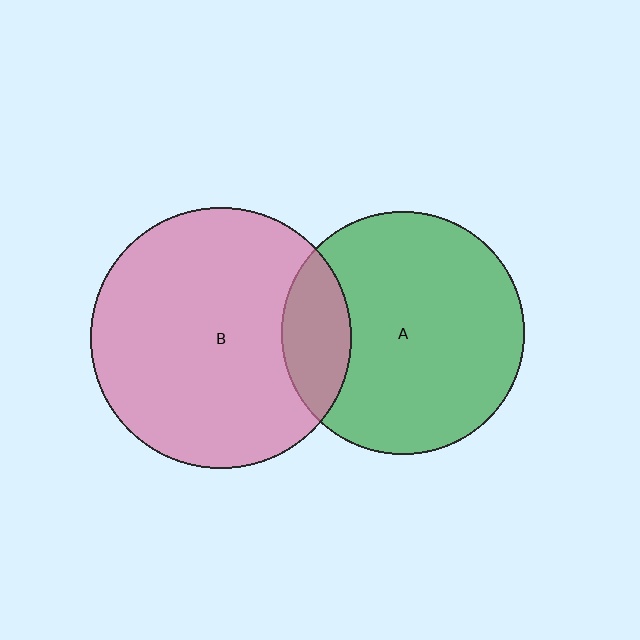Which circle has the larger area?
Circle B (pink).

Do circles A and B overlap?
Yes.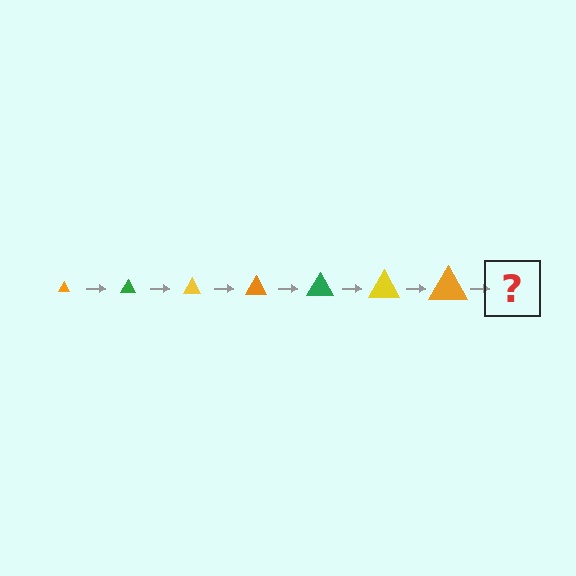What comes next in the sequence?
The next element should be a green triangle, larger than the previous one.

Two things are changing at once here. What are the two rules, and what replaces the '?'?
The two rules are that the triangle grows larger each step and the color cycles through orange, green, and yellow. The '?' should be a green triangle, larger than the previous one.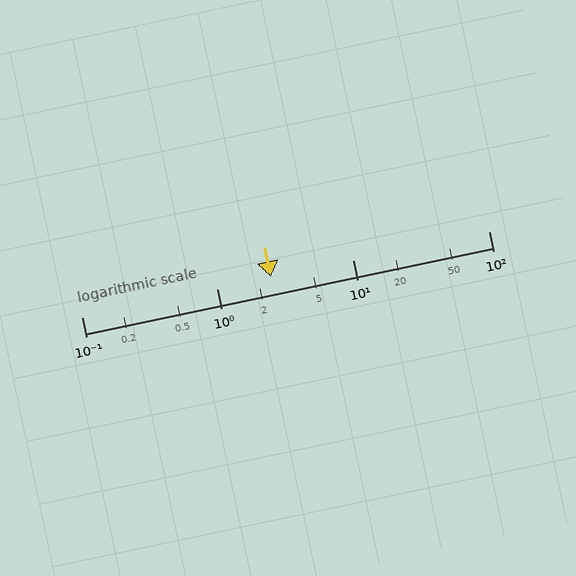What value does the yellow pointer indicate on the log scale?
The pointer indicates approximately 2.5.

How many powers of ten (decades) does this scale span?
The scale spans 3 decades, from 0.1 to 100.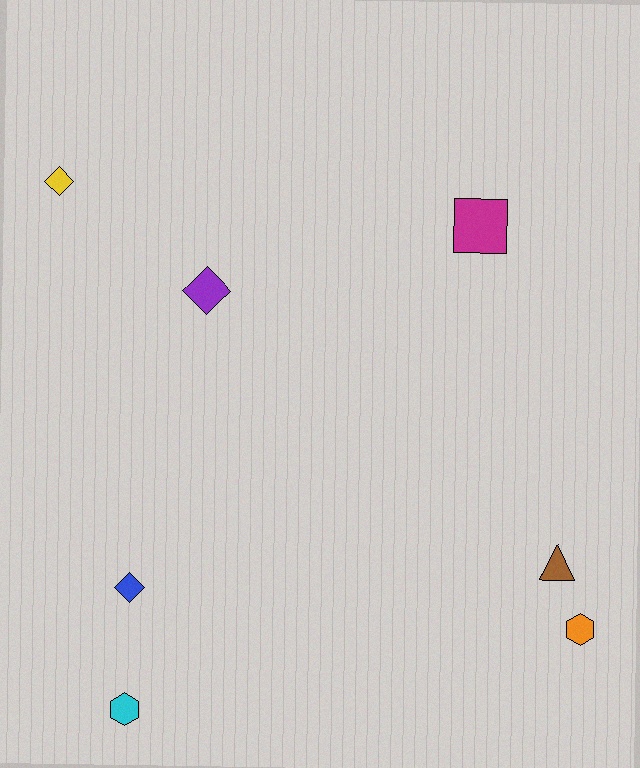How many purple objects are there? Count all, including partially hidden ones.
There is 1 purple object.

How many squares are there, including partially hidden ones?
There is 1 square.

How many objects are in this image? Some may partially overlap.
There are 7 objects.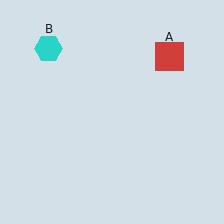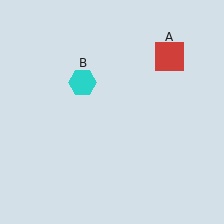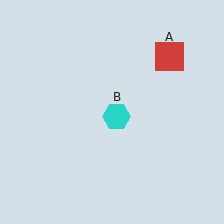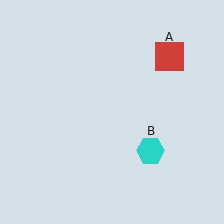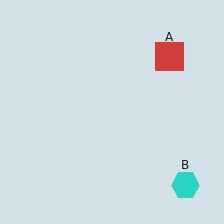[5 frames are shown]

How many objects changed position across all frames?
1 object changed position: cyan hexagon (object B).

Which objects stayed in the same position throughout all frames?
Red square (object A) remained stationary.